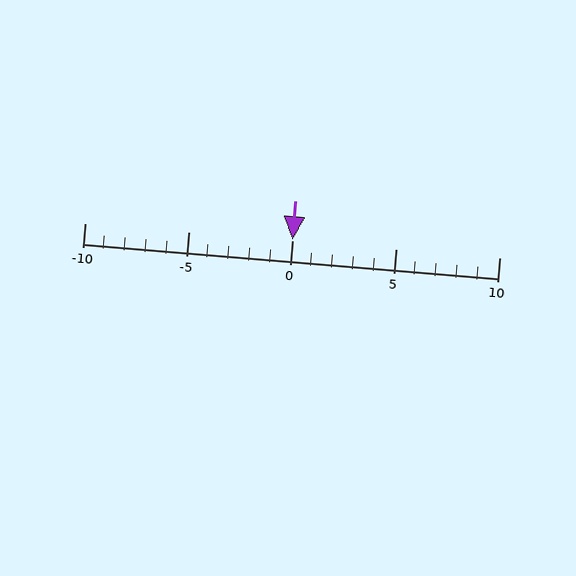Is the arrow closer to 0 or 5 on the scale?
The arrow is closer to 0.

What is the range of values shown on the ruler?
The ruler shows values from -10 to 10.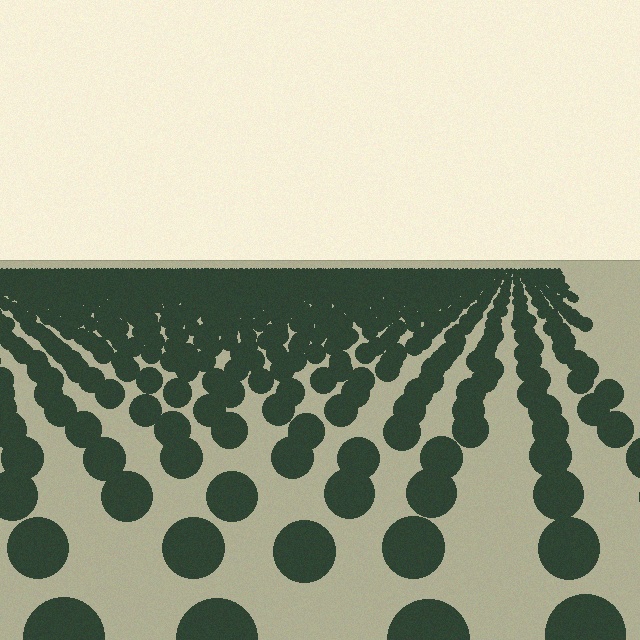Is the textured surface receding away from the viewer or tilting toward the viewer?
The surface is receding away from the viewer. Texture elements get smaller and denser toward the top.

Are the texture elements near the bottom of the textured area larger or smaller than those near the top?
Larger. Near the bottom, elements are closer to the viewer and appear at a bigger on-screen size.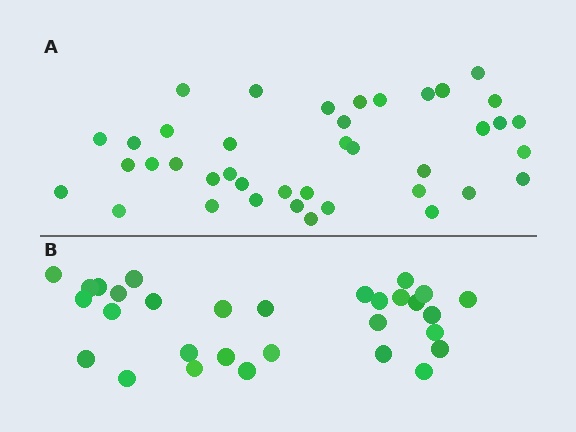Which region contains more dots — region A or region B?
Region A (the top region) has more dots.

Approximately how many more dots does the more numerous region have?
Region A has roughly 10 or so more dots than region B.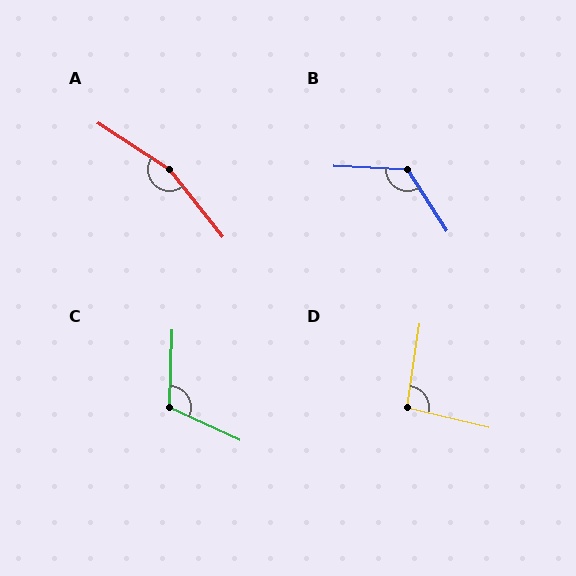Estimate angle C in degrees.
Approximately 113 degrees.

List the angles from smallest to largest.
D (94°), C (113°), B (125°), A (161°).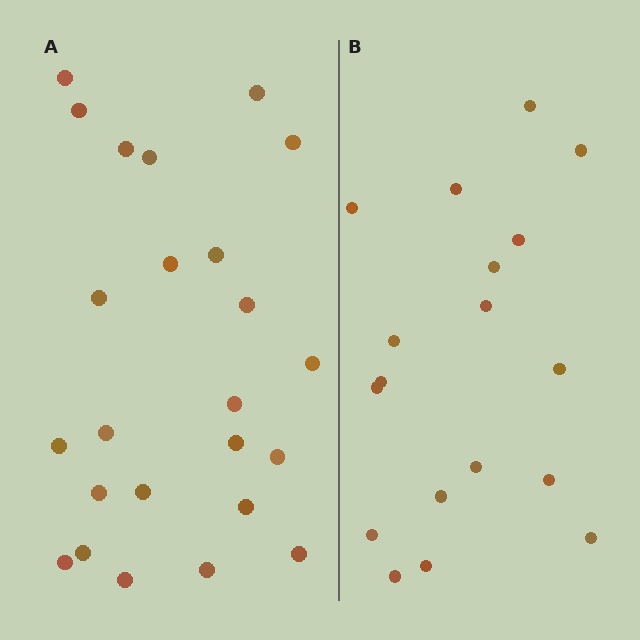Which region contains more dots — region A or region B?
Region A (the left region) has more dots.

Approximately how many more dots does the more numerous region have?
Region A has about 6 more dots than region B.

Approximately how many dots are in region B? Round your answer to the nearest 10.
About 20 dots. (The exact count is 18, which rounds to 20.)